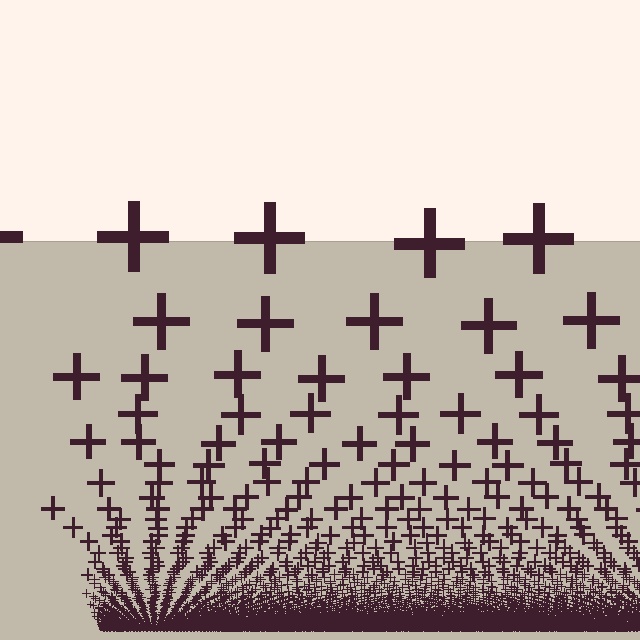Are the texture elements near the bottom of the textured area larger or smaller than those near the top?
Smaller. The gradient is inverted — elements near the bottom are smaller and denser.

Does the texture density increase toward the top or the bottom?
Density increases toward the bottom.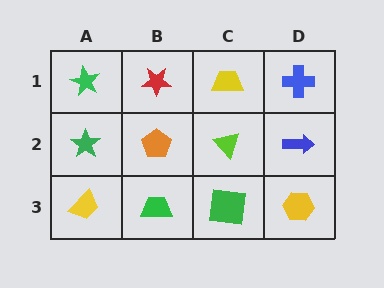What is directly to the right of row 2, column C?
A blue arrow.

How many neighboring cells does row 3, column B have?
3.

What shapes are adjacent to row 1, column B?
An orange pentagon (row 2, column B), a green star (row 1, column A), a yellow trapezoid (row 1, column C).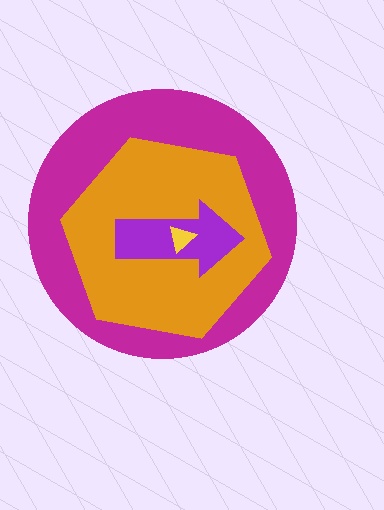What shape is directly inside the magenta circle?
The orange hexagon.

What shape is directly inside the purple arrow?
The yellow triangle.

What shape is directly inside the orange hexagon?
The purple arrow.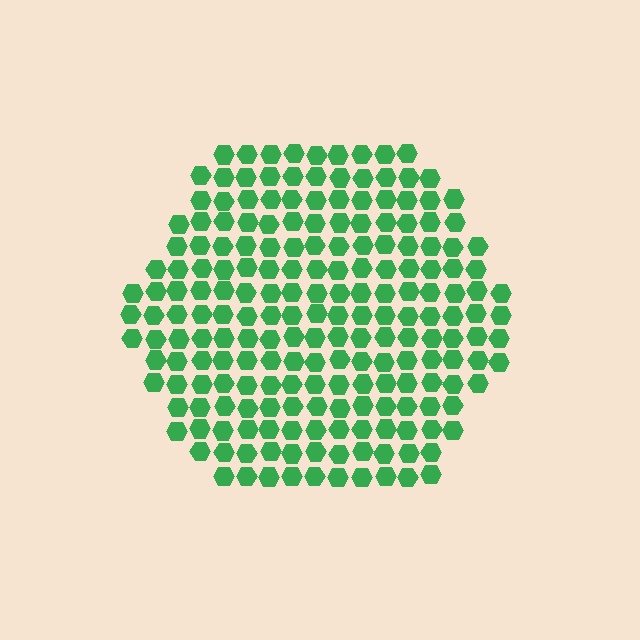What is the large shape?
The large shape is a hexagon.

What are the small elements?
The small elements are hexagons.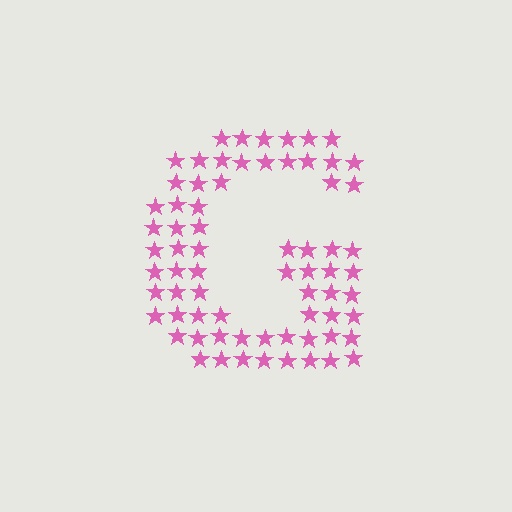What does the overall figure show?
The overall figure shows the letter G.